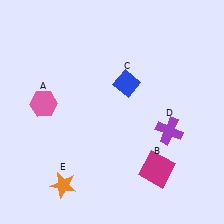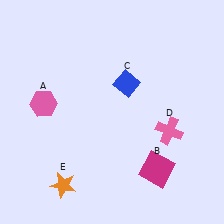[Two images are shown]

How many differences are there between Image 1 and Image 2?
There is 1 difference between the two images.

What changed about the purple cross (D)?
In Image 1, D is purple. In Image 2, it changed to pink.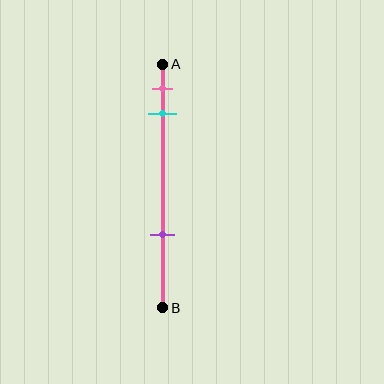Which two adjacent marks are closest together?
The pink and cyan marks are the closest adjacent pair.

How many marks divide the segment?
There are 3 marks dividing the segment.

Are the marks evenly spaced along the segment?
No, the marks are not evenly spaced.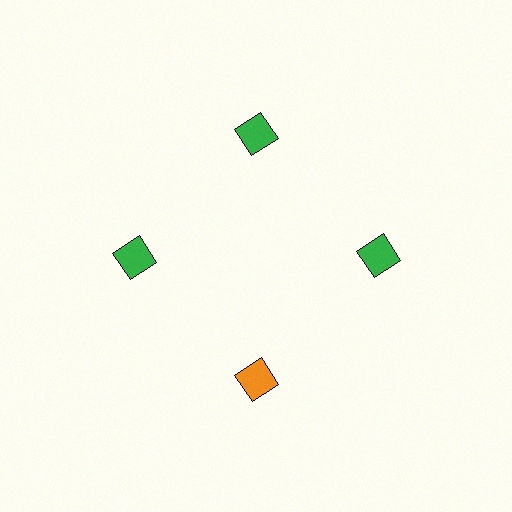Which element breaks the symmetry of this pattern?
The orange diamond at roughly the 6 o'clock position breaks the symmetry. All other shapes are green diamonds.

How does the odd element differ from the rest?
It has a different color: orange instead of green.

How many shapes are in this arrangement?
There are 4 shapes arranged in a ring pattern.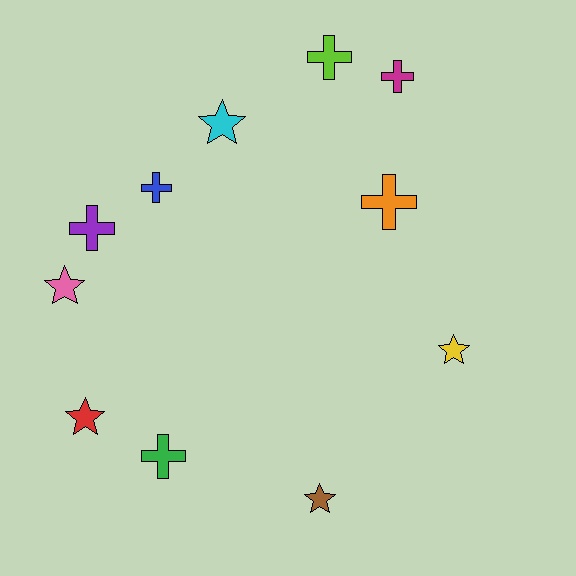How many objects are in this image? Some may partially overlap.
There are 11 objects.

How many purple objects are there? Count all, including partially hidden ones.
There is 1 purple object.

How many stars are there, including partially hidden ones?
There are 5 stars.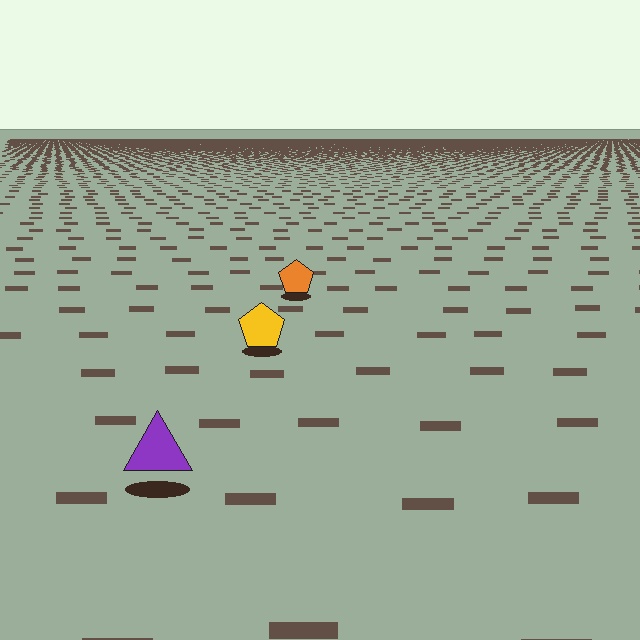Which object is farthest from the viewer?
The orange pentagon is farthest from the viewer. It appears smaller and the ground texture around it is denser.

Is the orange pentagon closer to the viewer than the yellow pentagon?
No. The yellow pentagon is closer — you can tell from the texture gradient: the ground texture is coarser near it.